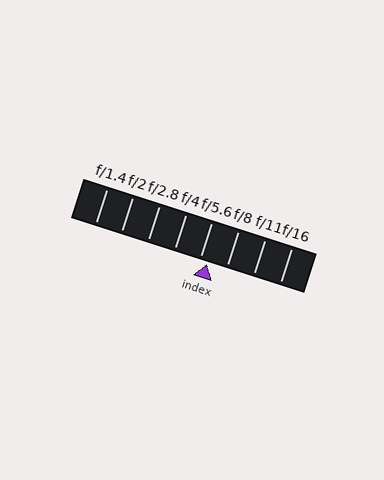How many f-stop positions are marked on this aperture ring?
There are 8 f-stop positions marked.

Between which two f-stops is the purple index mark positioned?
The index mark is between f/5.6 and f/8.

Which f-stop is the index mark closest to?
The index mark is closest to f/5.6.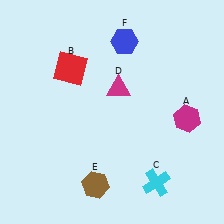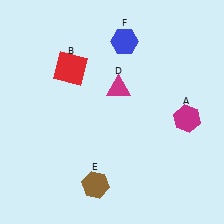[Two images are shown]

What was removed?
The cyan cross (C) was removed in Image 2.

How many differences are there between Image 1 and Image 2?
There is 1 difference between the two images.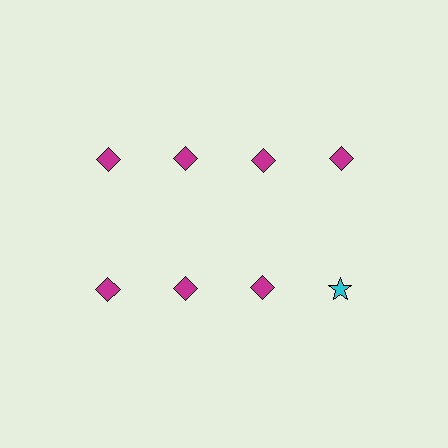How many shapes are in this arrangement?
There are 8 shapes arranged in a grid pattern.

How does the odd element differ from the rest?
It differs in both color (cyan instead of magenta) and shape (star instead of diamond).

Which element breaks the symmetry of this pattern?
The cyan star in the second row, second from right column breaks the symmetry. All other shapes are magenta diamonds.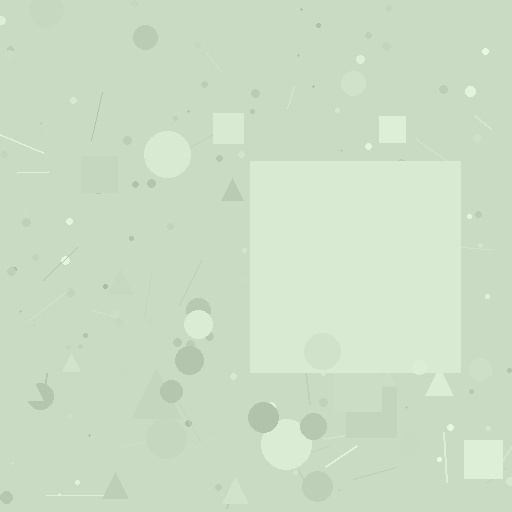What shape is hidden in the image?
A square is hidden in the image.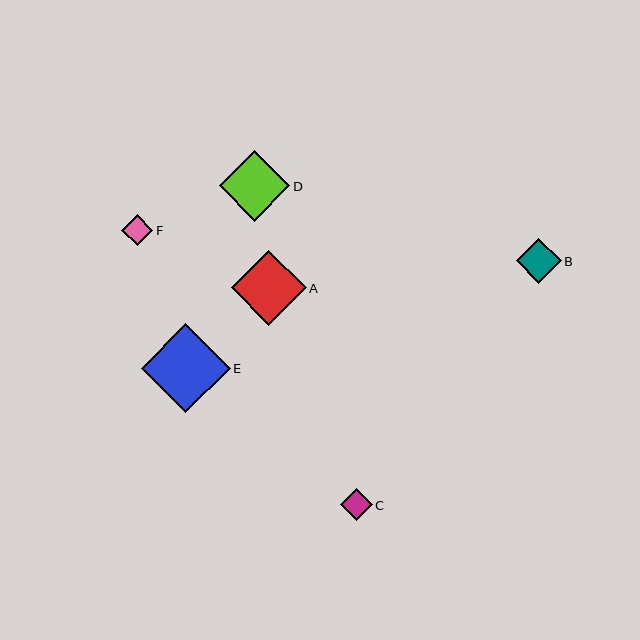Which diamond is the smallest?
Diamond F is the smallest with a size of approximately 31 pixels.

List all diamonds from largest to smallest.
From largest to smallest: E, A, D, B, C, F.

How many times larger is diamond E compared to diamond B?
Diamond E is approximately 2.0 times the size of diamond B.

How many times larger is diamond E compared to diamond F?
Diamond E is approximately 2.8 times the size of diamond F.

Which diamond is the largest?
Diamond E is the largest with a size of approximately 89 pixels.